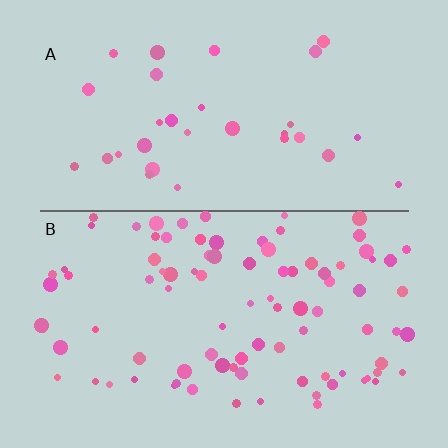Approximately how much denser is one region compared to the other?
Approximately 2.9× — region B over region A.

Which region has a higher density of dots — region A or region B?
B (the bottom).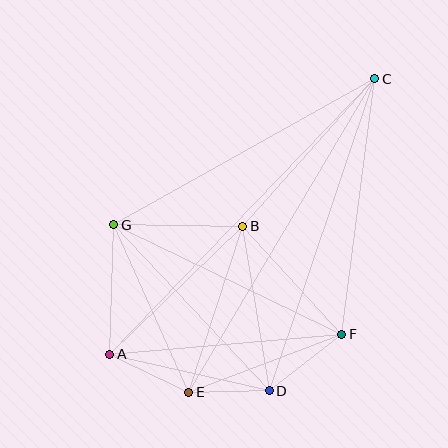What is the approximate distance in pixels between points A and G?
The distance between A and G is approximately 129 pixels.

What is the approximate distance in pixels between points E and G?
The distance between E and G is approximately 184 pixels.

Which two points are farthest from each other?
Points A and C are farthest from each other.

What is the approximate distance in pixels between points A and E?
The distance between A and E is approximately 88 pixels.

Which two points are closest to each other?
Points D and E are closest to each other.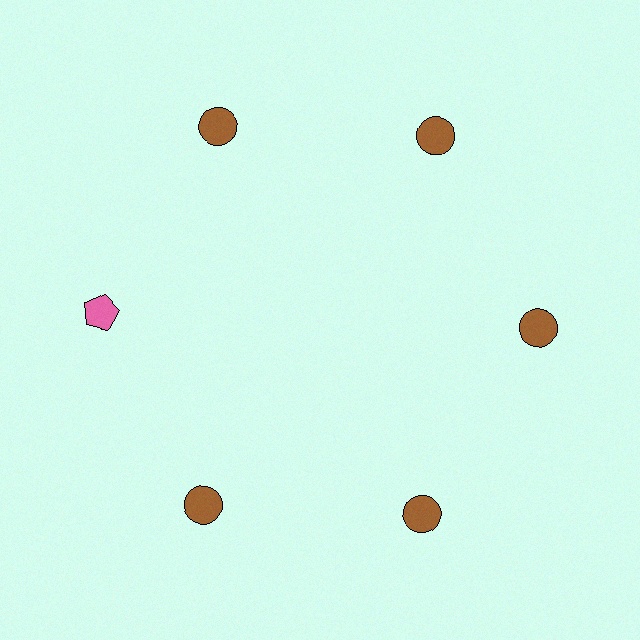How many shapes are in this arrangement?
There are 6 shapes arranged in a ring pattern.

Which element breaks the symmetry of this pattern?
The pink pentagon at roughly the 9 o'clock position breaks the symmetry. All other shapes are brown circles.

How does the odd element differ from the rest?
It differs in both color (pink instead of brown) and shape (pentagon instead of circle).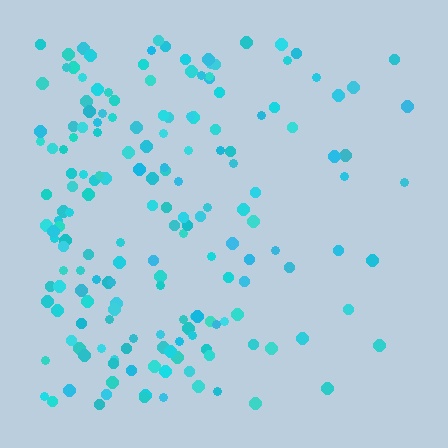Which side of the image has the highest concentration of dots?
The left.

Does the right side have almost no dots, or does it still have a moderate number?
Still a moderate number, just noticeably fewer than the left.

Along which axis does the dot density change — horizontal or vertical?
Horizontal.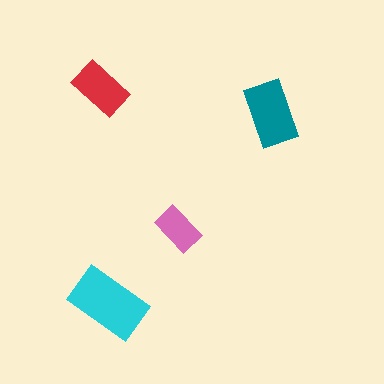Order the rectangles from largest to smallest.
the cyan one, the teal one, the red one, the pink one.